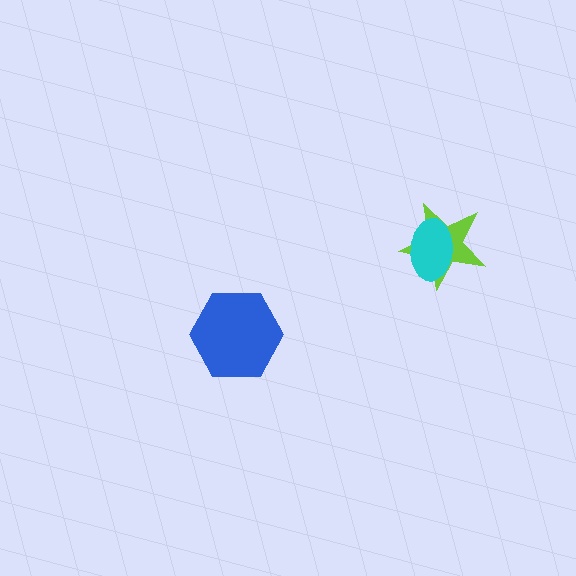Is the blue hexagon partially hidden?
No, no other shape covers it.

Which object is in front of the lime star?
The cyan ellipse is in front of the lime star.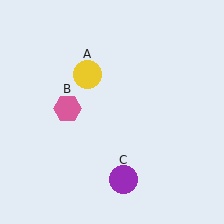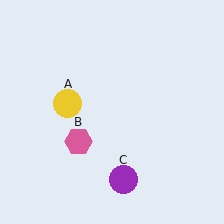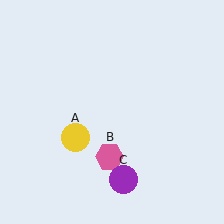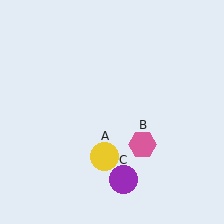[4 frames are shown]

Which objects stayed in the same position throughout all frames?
Purple circle (object C) remained stationary.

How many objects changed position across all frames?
2 objects changed position: yellow circle (object A), pink hexagon (object B).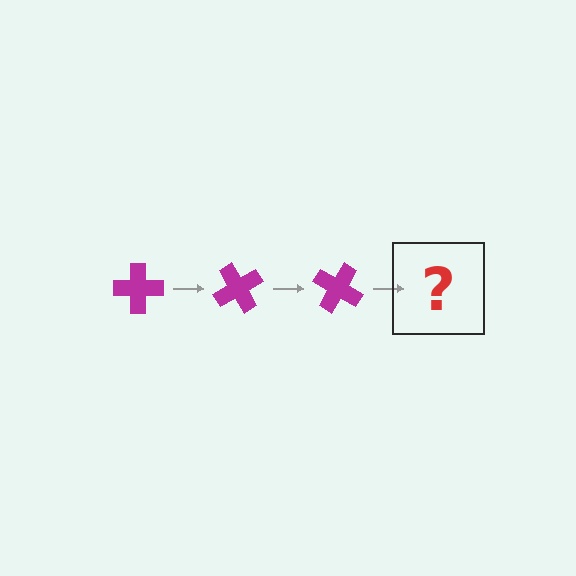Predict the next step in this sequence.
The next step is a magenta cross rotated 180 degrees.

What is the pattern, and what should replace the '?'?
The pattern is that the cross rotates 60 degrees each step. The '?' should be a magenta cross rotated 180 degrees.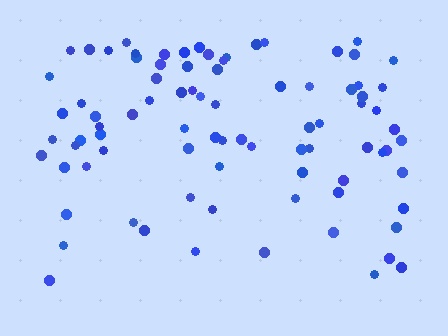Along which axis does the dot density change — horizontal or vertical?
Vertical.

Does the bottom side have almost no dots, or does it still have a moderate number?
Still a moderate number, just noticeably fewer than the top.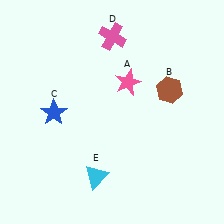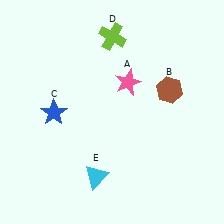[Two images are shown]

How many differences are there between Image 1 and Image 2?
There is 1 difference between the two images.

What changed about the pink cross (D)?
In Image 1, D is pink. In Image 2, it changed to lime.